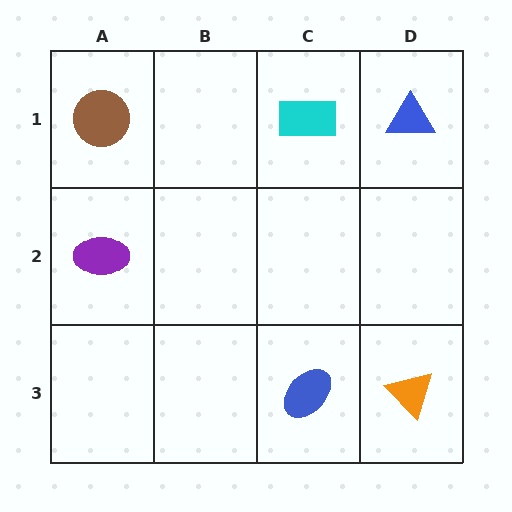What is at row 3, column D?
An orange triangle.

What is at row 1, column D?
A blue triangle.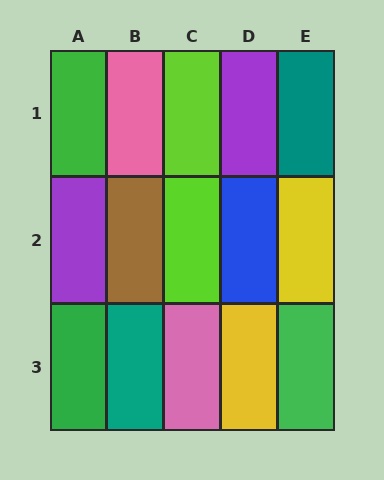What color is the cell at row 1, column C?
Lime.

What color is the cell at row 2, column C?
Lime.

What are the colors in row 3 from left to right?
Green, teal, pink, yellow, green.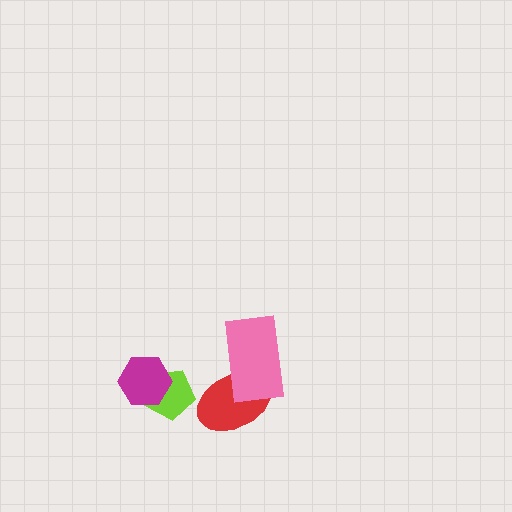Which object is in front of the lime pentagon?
The magenta hexagon is in front of the lime pentagon.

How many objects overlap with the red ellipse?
1 object overlaps with the red ellipse.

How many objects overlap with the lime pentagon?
1 object overlaps with the lime pentagon.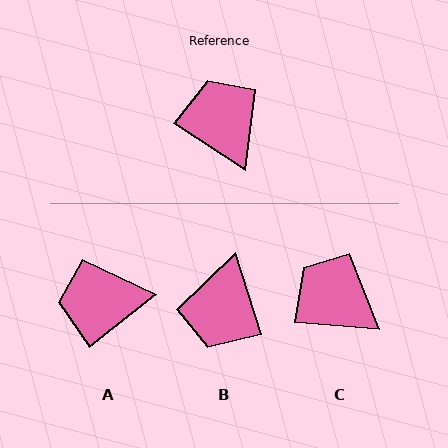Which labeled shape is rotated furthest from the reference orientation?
B, about 141 degrees away.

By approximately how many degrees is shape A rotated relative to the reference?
Approximately 72 degrees counter-clockwise.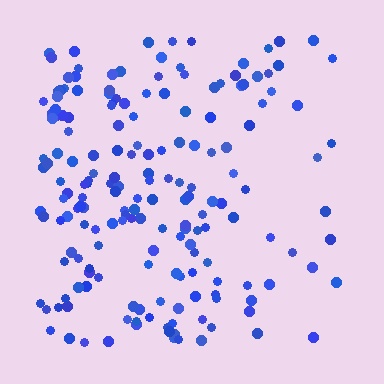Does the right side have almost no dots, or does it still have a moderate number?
Still a moderate number, just noticeably fewer than the left.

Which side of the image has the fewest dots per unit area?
The right.